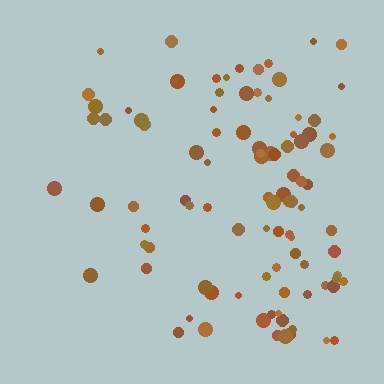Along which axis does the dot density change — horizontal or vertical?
Horizontal.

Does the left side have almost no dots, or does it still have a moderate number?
Still a moderate number, just noticeably fewer than the right.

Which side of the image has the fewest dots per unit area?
The left.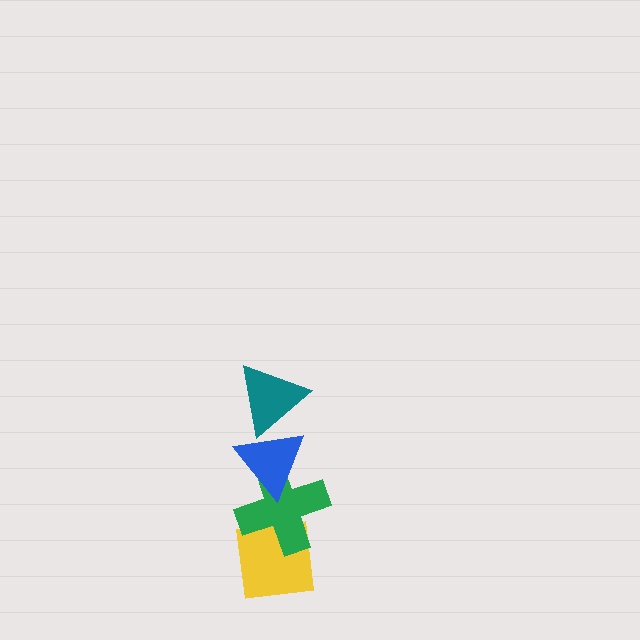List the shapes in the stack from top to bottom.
From top to bottom: the teal triangle, the blue triangle, the green cross, the yellow square.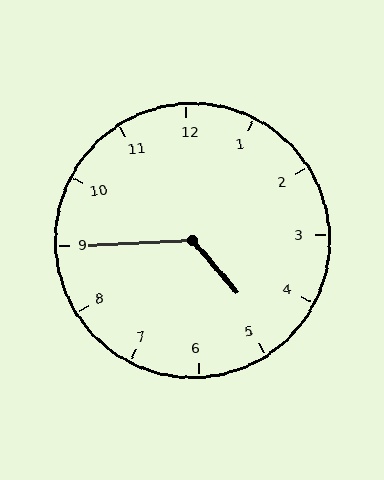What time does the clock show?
4:45.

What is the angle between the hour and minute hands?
Approximately 128 degrees.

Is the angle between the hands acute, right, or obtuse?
It is obtuse.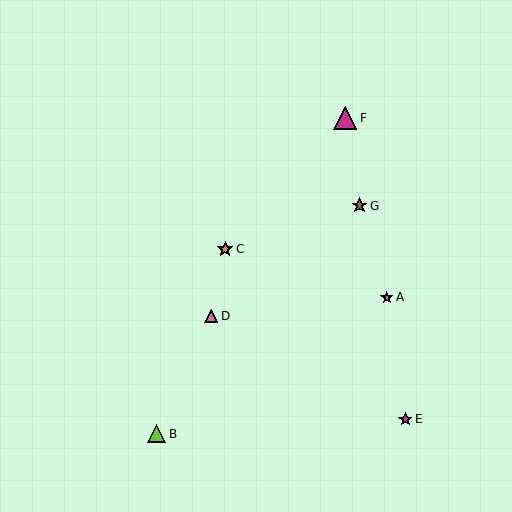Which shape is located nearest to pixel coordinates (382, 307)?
The pink star (labeled A) at (387, 297) is nearest to that location.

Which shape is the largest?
The magenta triangle (labeled F) is the largest.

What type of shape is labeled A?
Shape A is a pink star.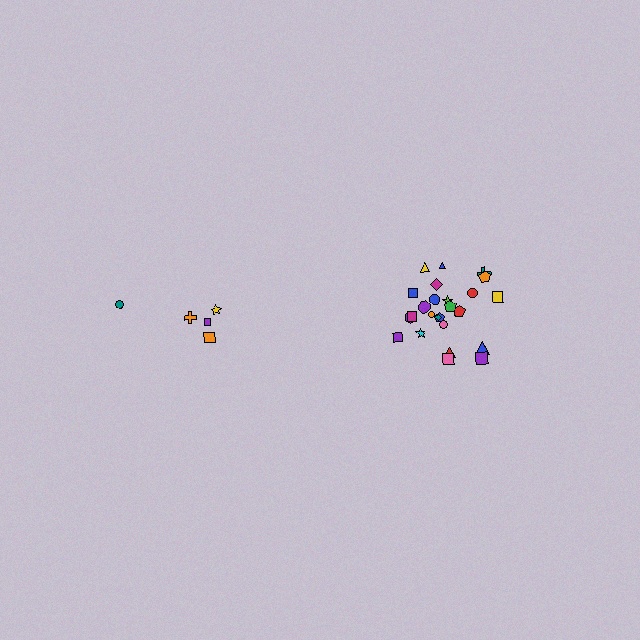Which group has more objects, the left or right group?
The right group.